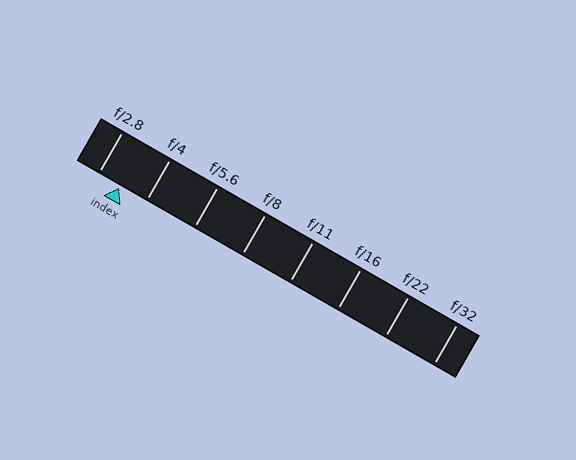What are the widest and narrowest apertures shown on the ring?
The widest aperture shown is f/2.8 and the narrowest is f/32.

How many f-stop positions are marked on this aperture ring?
There are 8 f-stop positions marked.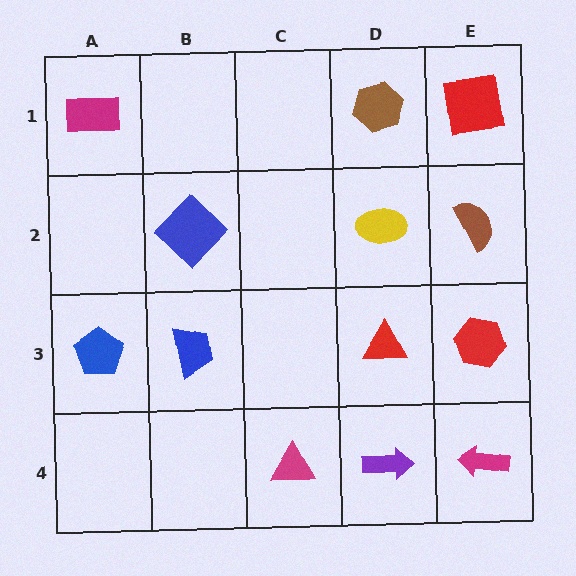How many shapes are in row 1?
3 shapes.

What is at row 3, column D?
A red triangle.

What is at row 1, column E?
A red square.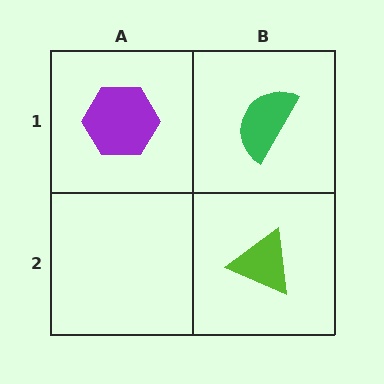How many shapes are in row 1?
2 shapes.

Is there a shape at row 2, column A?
No, that cell is empty.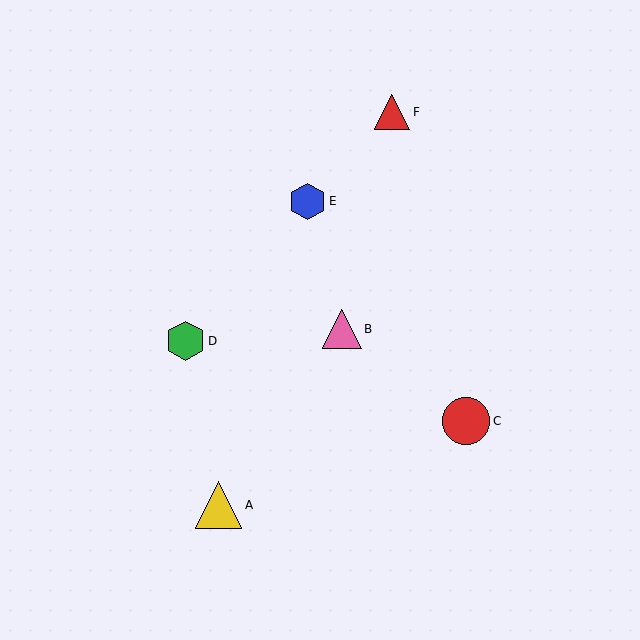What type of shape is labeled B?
Shape B is a pink triangle.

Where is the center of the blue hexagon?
The center of the blue hexagon is at (308, 201).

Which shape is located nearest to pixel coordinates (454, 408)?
The red circle (labeled C) at (466, 421) is nearest to that location.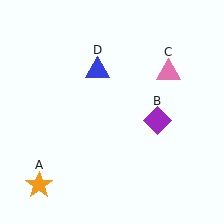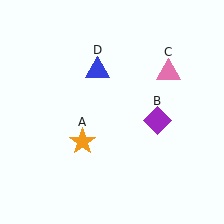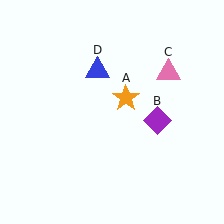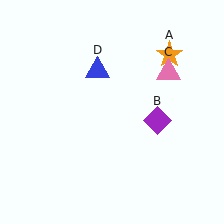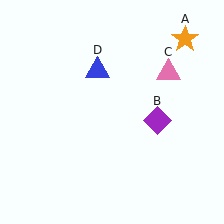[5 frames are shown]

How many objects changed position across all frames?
1 object changed position: orange star (object A).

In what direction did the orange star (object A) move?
The orange star (object A) moved up and to the right.